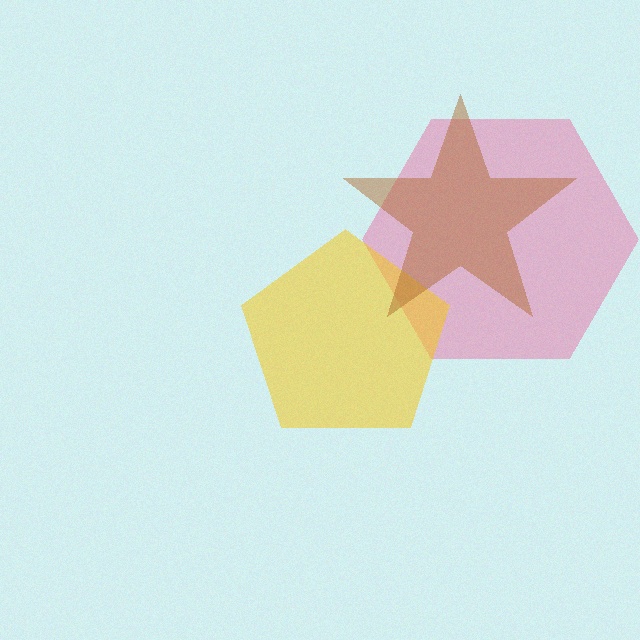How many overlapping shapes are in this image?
There are 3 overlapping shapes in the image.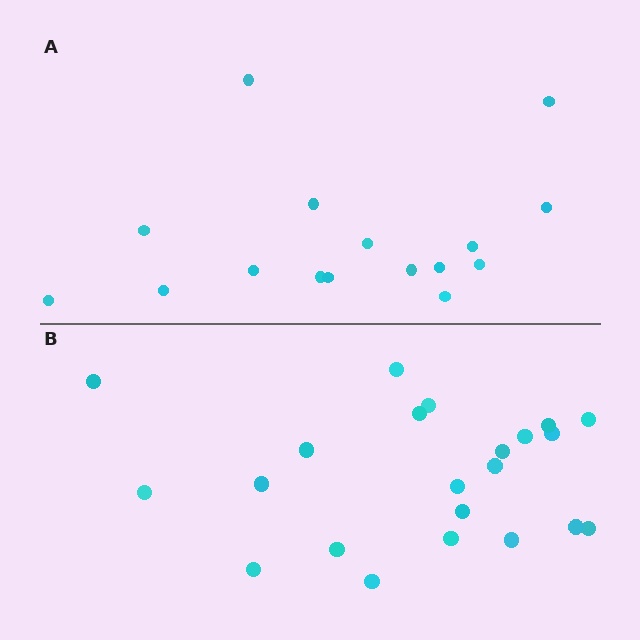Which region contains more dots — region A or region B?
Region B (the bottom region) has more dots.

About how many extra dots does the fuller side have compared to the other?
Region B has about 6 more dots than region A.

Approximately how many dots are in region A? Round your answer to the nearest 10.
About 20 dots. (The exact count is 16, which rounds to 20.)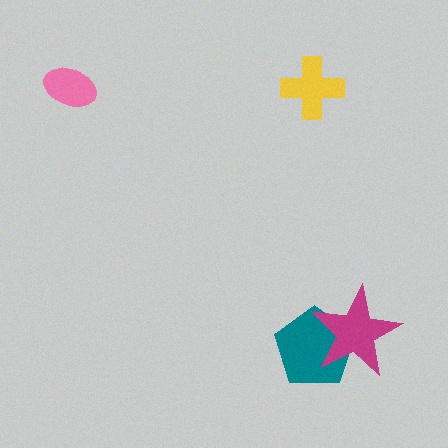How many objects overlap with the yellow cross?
0 objects overlap with the yellow cross.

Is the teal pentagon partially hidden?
Yes, it is partially covered by another shape.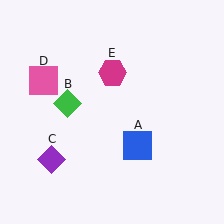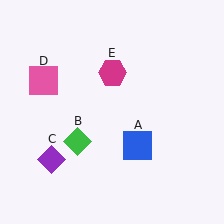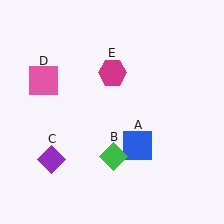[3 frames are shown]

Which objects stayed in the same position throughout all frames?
Blue square (object A) and purple diamond (object C) and pink square (object D) and magenta hexagon (object E) remained stationary.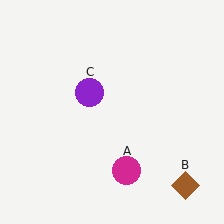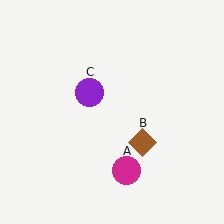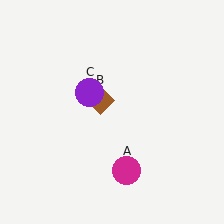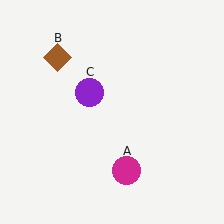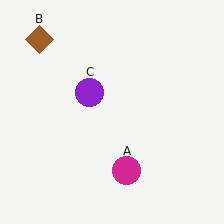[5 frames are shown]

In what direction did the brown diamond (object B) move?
The brown diamond (object B) moved up and to the left.